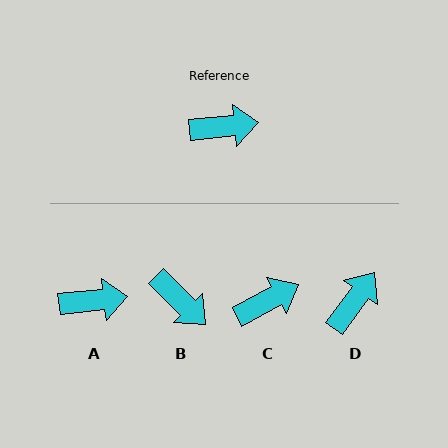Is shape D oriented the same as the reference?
No, it is off by about 49 degrees.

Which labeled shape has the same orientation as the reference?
A.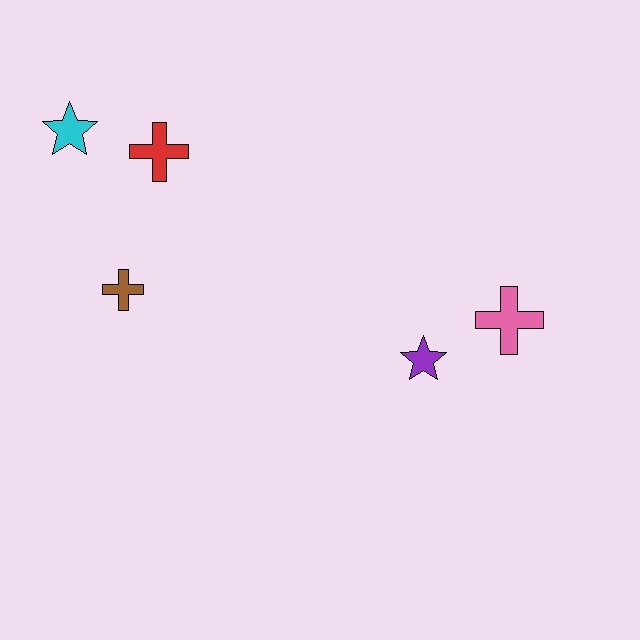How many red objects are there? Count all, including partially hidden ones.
There is 1 red object.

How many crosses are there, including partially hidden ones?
There are 3 crosses.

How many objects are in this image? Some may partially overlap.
There are 5 objects.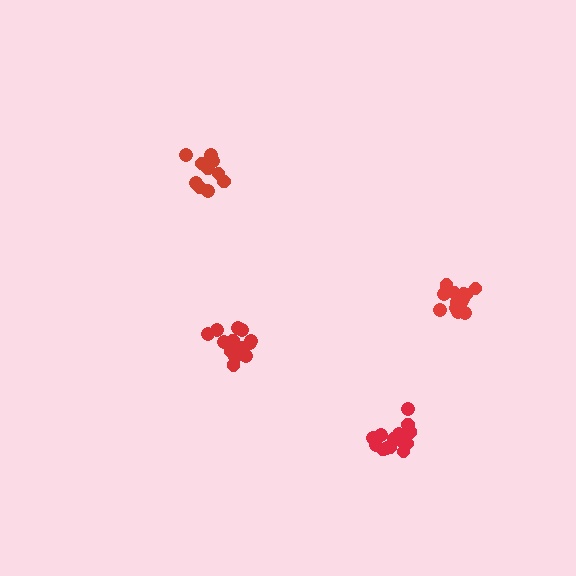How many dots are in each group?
Group 1: 10 dots, Group 2: 14 dots, Group 3: 15 dots, Group 4: 16 dots (55 total).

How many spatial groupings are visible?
There are 4 spatial groupings.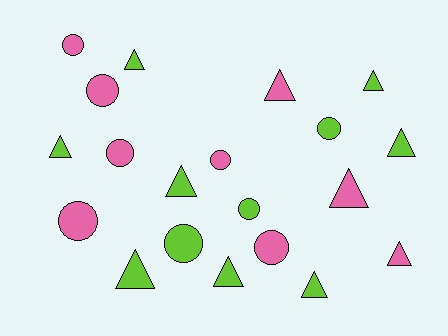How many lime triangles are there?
There are 8 lime triangles.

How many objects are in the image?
There are 20 objects.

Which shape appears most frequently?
Triangle, with 11 objects.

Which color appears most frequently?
Lime, with 11 objects.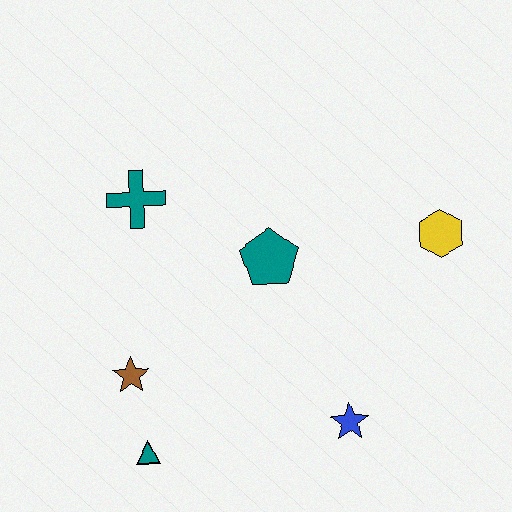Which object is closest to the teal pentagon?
The teal cross is closest to the teal pentagon.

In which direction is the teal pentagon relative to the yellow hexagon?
The teal pentagon is to the left of the yellow hexagon.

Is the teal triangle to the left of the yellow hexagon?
Yes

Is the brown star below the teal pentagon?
Yes